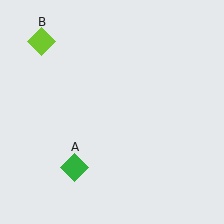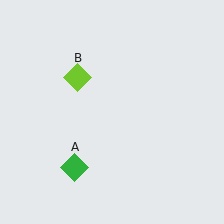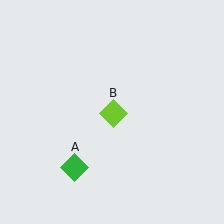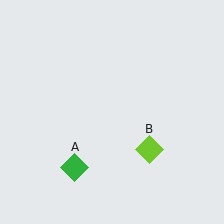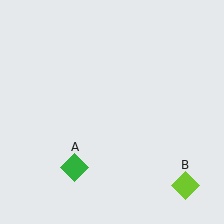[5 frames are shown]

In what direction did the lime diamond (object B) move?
The lime diamond (object B) moved down and to the right.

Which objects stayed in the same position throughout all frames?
Green diamond (object A) remained stationary.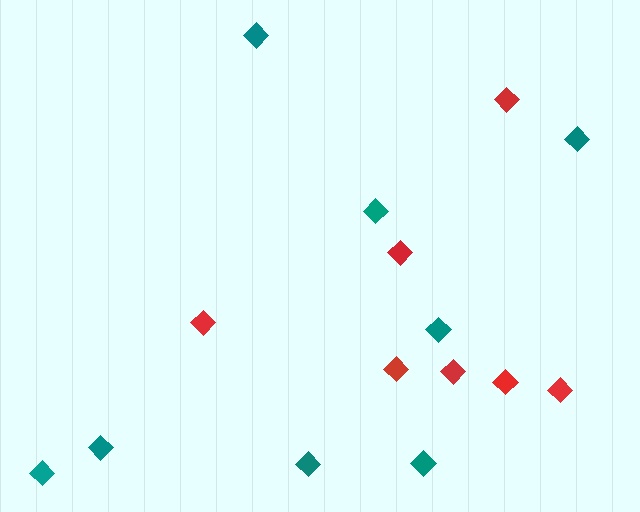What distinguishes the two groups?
There are 2 groups: one group of red diamonds (7) and one group of teal diamonds (8).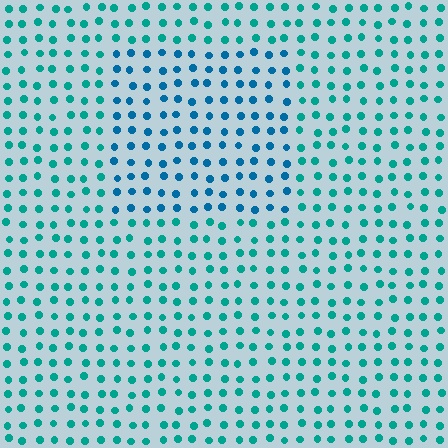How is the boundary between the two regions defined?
The boundary is defined purely by a slight shift in hue (about 28 degrees). Spacing, size, and orientation are identical on both sides.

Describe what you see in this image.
The image is filled with small teal elements in a uniform arrangement. A rectangle-shaped region is visible where the elements are tinted to a slightly different hue, forming a subtle color boundary.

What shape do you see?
I see a rectangle.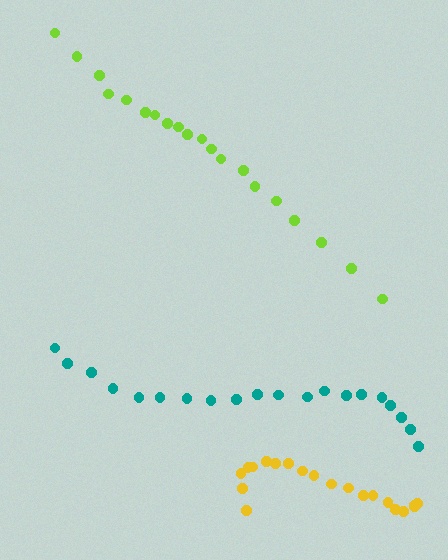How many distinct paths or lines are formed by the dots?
There are 3 distinct paths.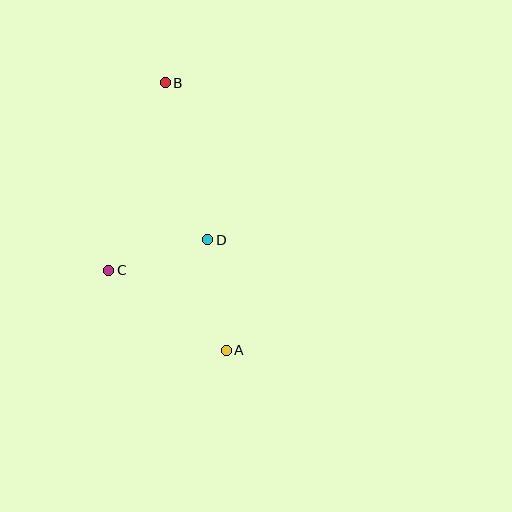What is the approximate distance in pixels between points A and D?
The distance between A and D is approximately 112 pixels.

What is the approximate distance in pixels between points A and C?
The distance between A and C is approximately 142 pixels.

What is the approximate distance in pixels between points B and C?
The distance between B and C is approximately 196 pixels.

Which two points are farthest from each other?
Points A and B are farthest from each other.